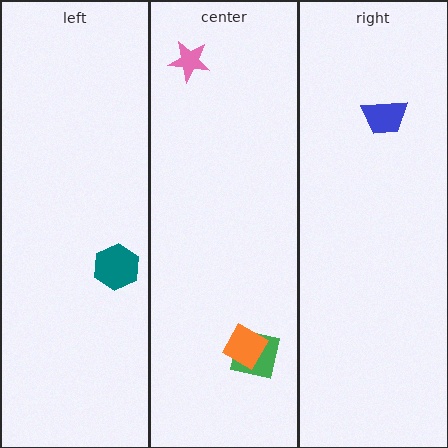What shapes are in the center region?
The pink star, the green square, the orange diamond.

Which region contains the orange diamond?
The center region.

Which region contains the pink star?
The center region.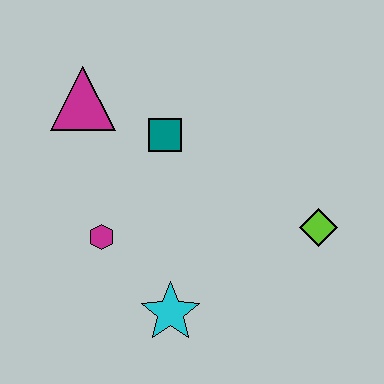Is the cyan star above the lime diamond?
No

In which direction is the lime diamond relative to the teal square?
The lime diamond is to the right of the teal square.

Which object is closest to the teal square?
The magenta triangle is closest to the teal square.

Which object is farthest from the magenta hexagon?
The lime diamond is farthest from the magenta hexagon.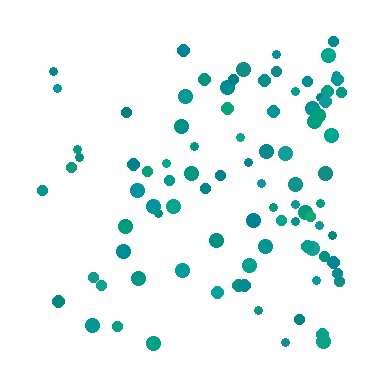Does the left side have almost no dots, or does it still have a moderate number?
Still a moderate number, just noticeably fewer than the right.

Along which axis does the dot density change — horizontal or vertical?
Horizontal.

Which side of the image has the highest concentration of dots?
The right.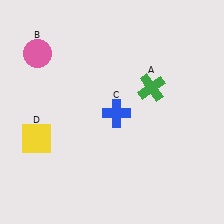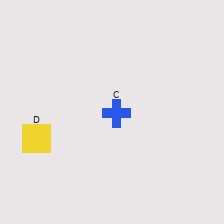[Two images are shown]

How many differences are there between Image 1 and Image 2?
There are 2 differences between the two images.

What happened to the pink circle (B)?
The pink circle (B) was removed in Image 2. It was in the top-left area of Image 1.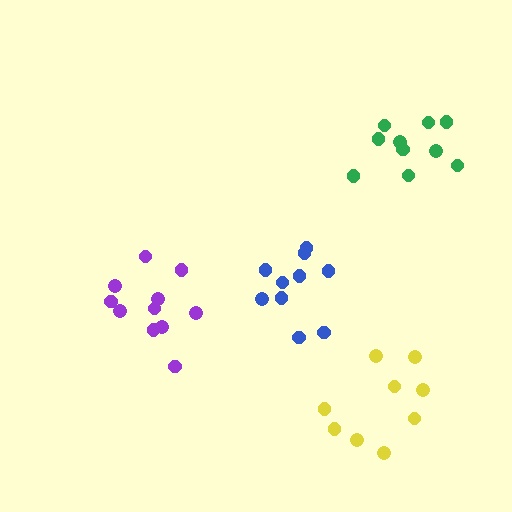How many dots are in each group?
Group 1: 10 dots, Group 2: 9 dots, Group 3: 11 dots, Group 4: 10 dots (40 total).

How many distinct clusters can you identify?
There are 4 distinct clusters.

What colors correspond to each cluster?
The clusters are colored: blue, yellow, purple, green.